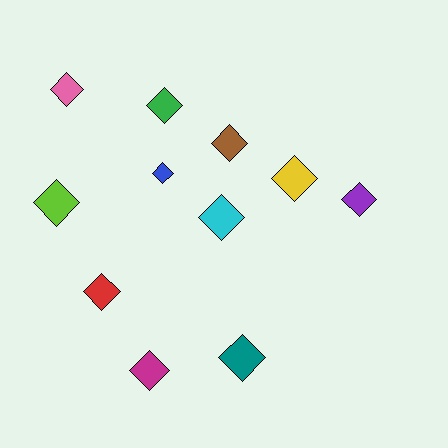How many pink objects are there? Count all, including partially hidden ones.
There is 1 pink object.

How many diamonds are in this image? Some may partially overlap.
There are 11 diamonds.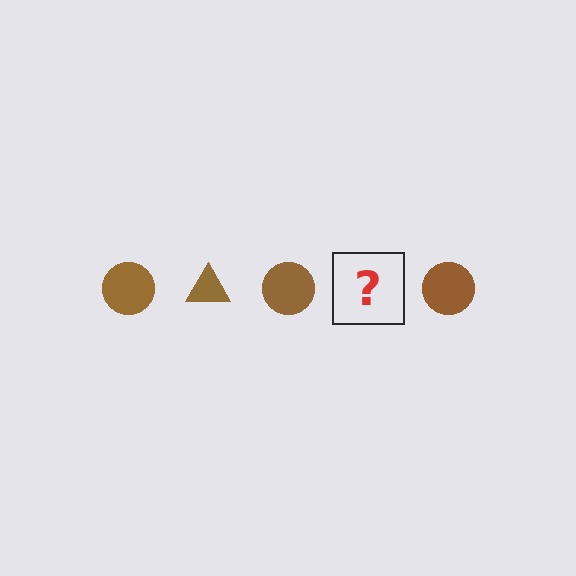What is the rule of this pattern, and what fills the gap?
The rule is that the pattern cycles through circle, triangle shapes in brown. The gap should be filled with a brown triangle.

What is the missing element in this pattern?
The missing element is a brown triangle.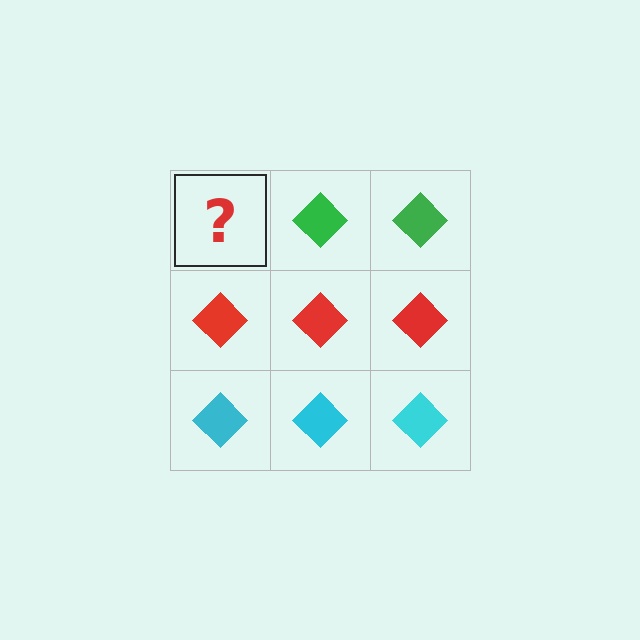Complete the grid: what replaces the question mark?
The question mark should be replaced with a green diamond.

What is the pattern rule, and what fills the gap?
The rule is that each row has a consistent color. The gap should be filled with a green diamond.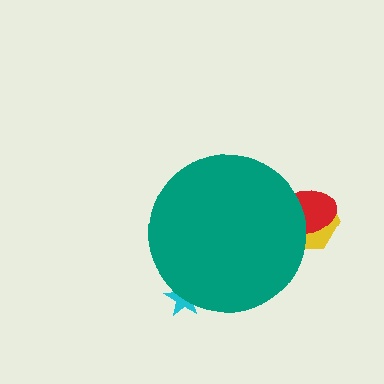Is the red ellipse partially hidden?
Yes, the red ellipse is partially hidden behind the teal circle.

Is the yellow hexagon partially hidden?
Yes, the yellow hexagon is partially hidden behind the teal circle.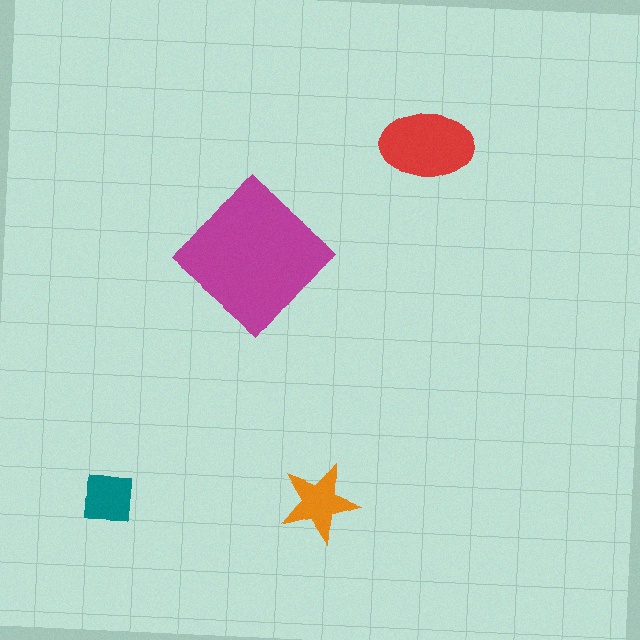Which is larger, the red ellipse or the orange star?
The red ellipse.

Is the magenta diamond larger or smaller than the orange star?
Larger.